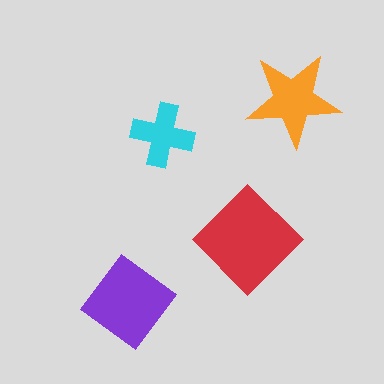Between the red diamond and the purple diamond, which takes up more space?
The red diamond.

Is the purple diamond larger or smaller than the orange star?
Larger.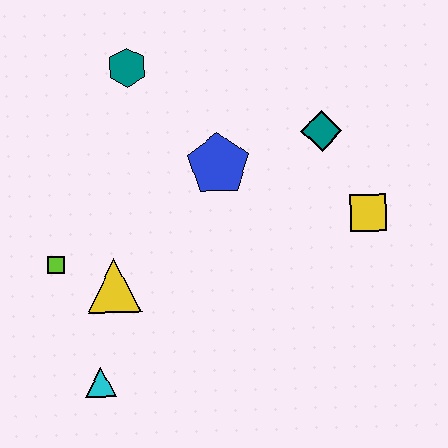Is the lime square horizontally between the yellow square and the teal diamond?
No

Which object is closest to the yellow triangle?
The lime square is closest to the yellow triangle.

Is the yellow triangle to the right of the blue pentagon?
No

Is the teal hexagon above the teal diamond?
Yes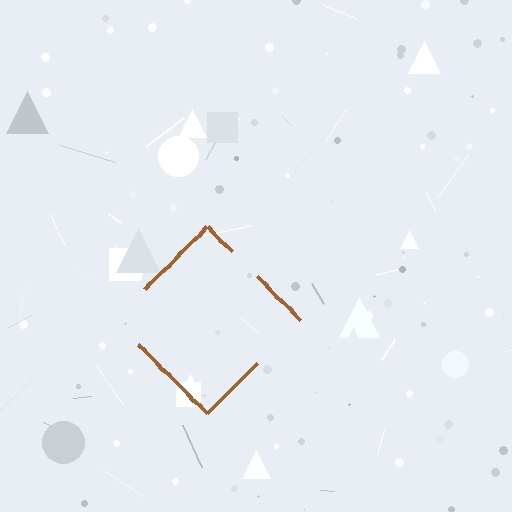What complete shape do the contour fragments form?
The contour fragments form a diamond.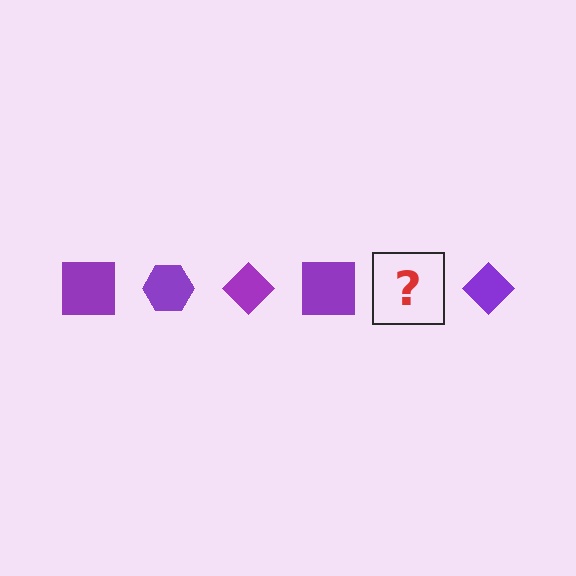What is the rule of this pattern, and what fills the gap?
The rule is that the pattern cycles through square, hexagon, diamond shapes in purple. The gap should be filled with a purple hexagon.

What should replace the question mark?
The question mark should be replaced with a purple hexagon.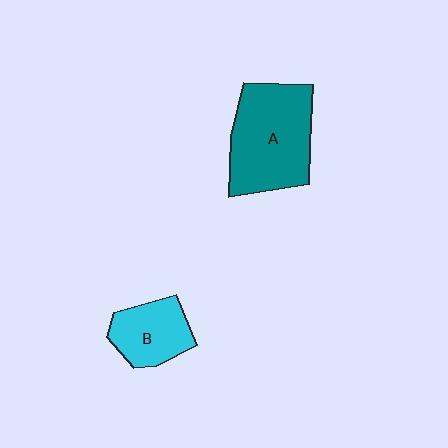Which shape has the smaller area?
Shape B (cyan).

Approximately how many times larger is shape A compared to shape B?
Approximately 1.9 times.